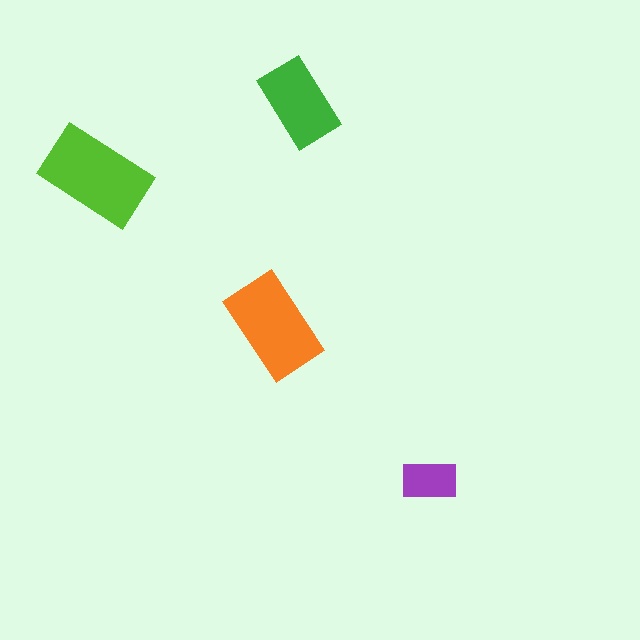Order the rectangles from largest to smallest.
the lime one, the orange one, the green one, the purple one.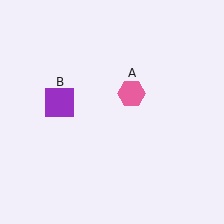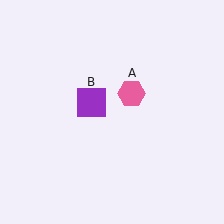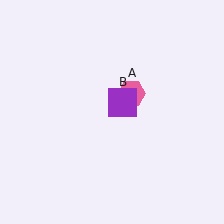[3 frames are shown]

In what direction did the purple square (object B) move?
The purple square (object B) moved right.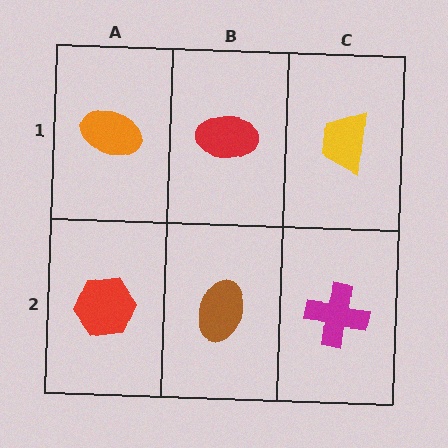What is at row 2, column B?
A brown ellipse.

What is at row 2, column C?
A magenta cross.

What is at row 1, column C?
A yellow trapezoid.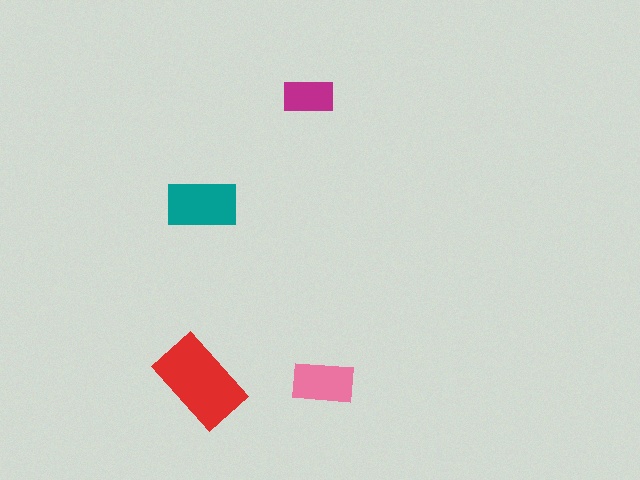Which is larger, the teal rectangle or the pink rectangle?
The teal one.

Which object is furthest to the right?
The pink rectangle is rightmost.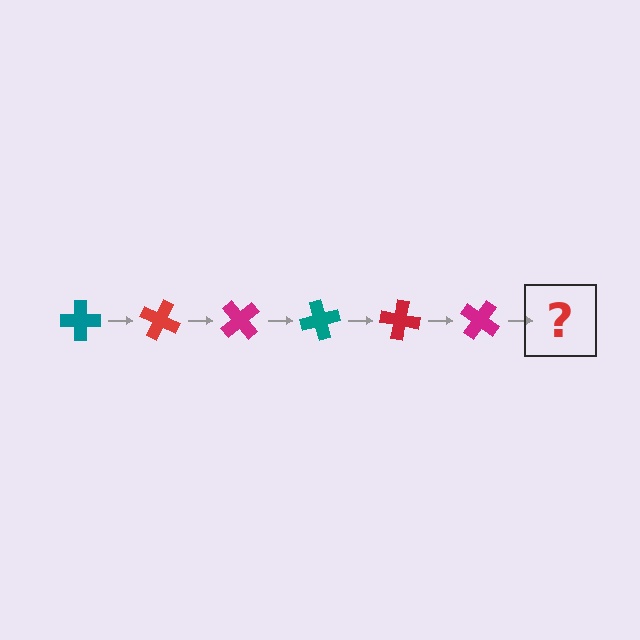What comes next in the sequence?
The next element should be a teal cross, rotated 150 degrees from the start.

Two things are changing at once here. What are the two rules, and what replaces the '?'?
The two rules are that it rotates 25 degrees each step and the color cycles through teal, red, and magenta. The '?' should be a teal cross, rotated 150 degrees from the start.